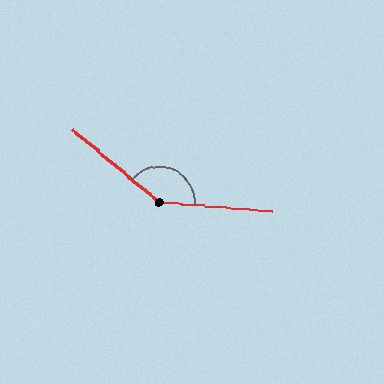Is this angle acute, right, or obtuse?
It is obtuse.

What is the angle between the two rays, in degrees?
Approximately 145 degrees.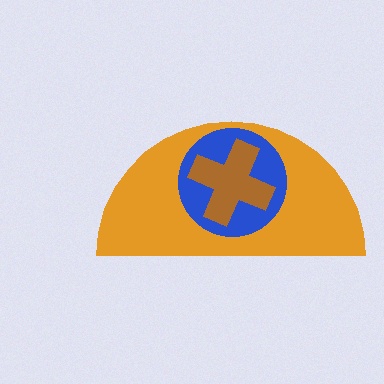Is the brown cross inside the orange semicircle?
Yes.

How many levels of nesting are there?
3.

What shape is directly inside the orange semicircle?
The blue circle.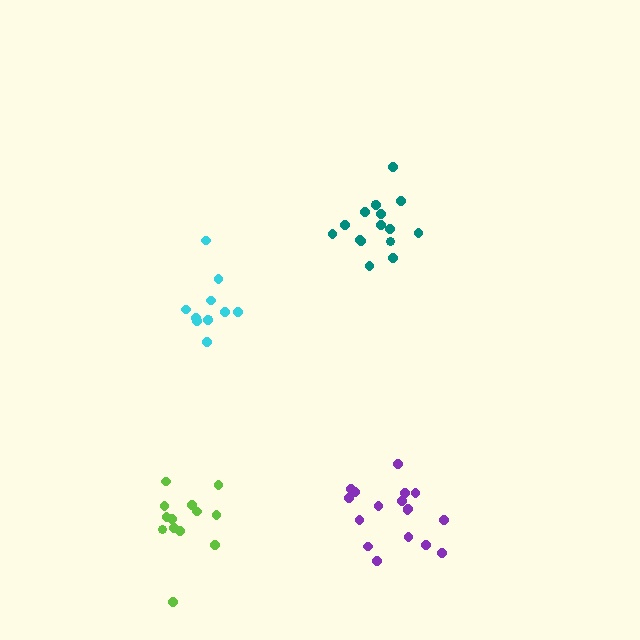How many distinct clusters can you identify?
There are 4 distinct clusters.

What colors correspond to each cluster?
The clusters are colored: cyan, teal, purple, lime.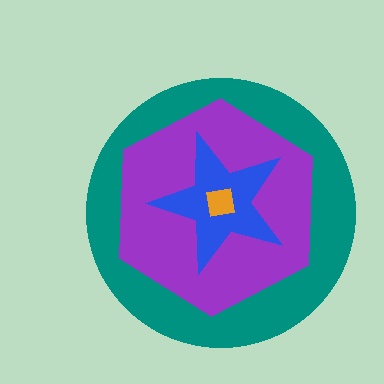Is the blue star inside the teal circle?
Yes.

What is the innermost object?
The orange square.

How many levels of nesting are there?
4.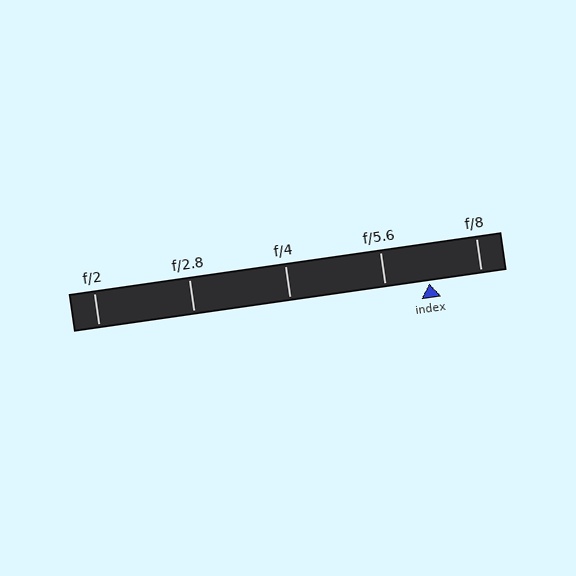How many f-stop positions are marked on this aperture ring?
There are 5 f-stop positions marked.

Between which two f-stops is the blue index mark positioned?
The index mark is between f/5.6 and f/8.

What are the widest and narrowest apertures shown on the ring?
The widest aperture shown is f/2 and the narrowest is f/8.